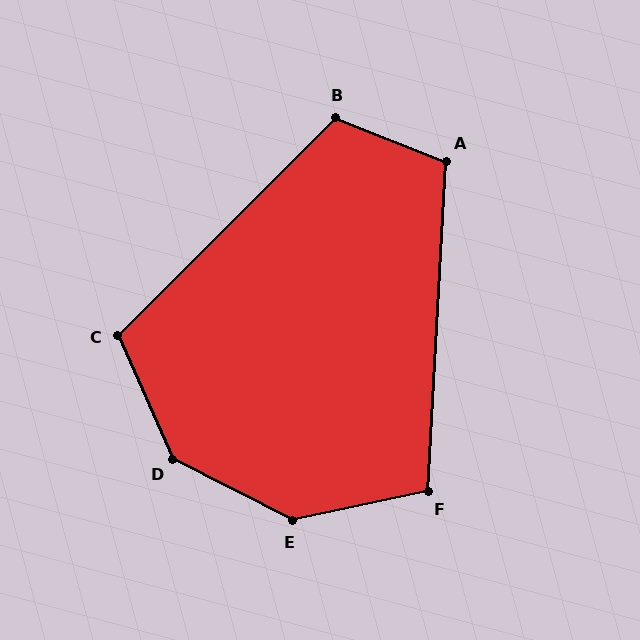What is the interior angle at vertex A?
Approximately 108 degrees (obtuse).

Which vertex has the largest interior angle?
D, at approximately 141 degrees.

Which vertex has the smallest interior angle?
F, at approximately 105 degrees.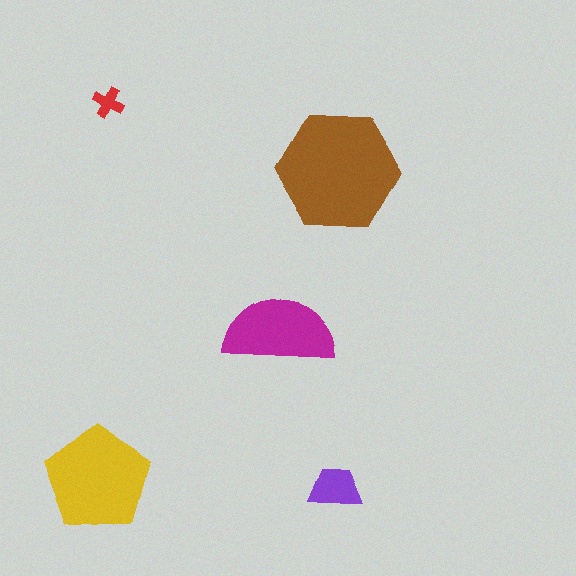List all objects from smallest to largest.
The red cross, the purple trapezoid, the magenta semicircle, the yellow pentagon, the brown hexagon.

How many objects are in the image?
There are 5 objects in the image.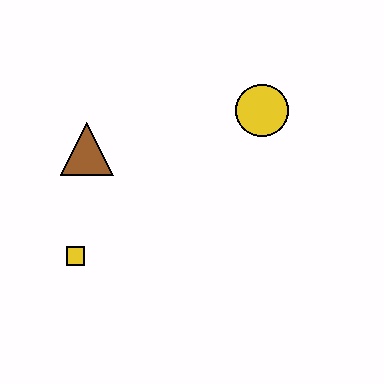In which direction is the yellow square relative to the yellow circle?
The yellow square is to the left of the yellow circle.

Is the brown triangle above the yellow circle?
No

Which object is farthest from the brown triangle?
The yellow circle is farthest from the brown triangle.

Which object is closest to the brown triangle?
The yellow square is closest to the brown triangle.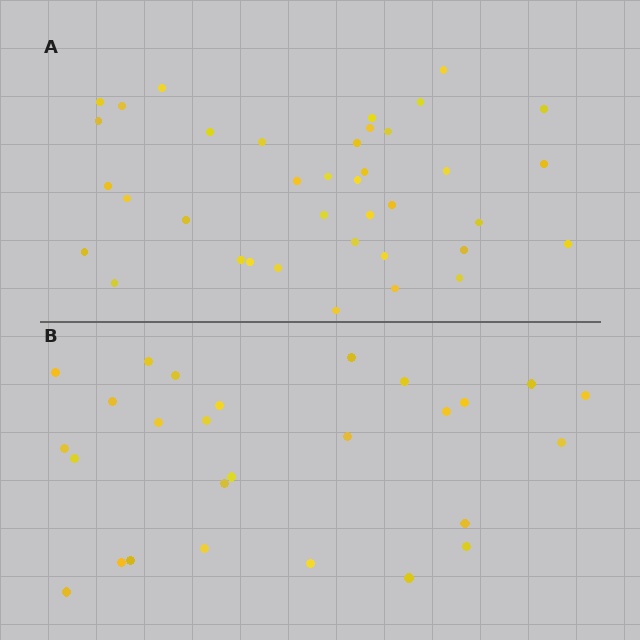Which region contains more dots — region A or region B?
Region A (the top region) has more dots.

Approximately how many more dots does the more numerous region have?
Region A has roughly 12 or so more dots than region B.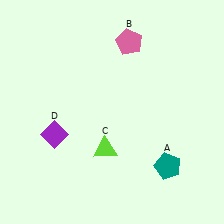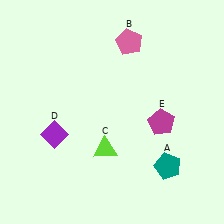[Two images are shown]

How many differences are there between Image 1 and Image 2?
There is 1 difference between the two images.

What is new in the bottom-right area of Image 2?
A magenta pentagon (E) was added in the bottom-right area of Image 2.